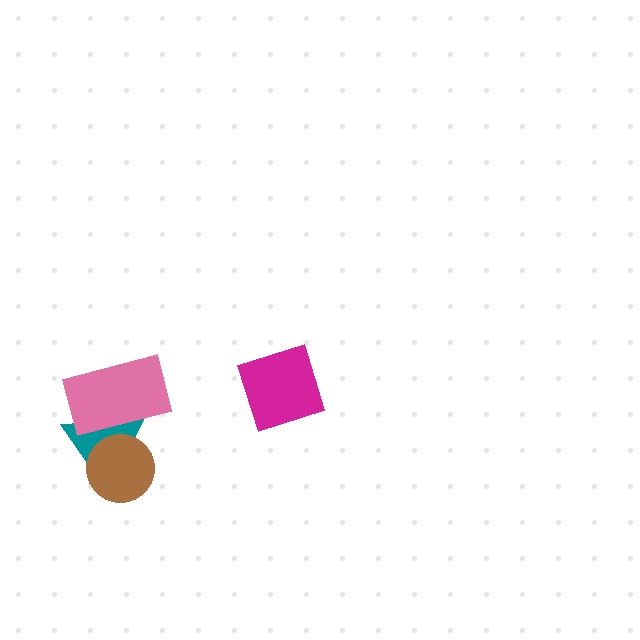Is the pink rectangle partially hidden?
Yes, it is partially covered by another shape.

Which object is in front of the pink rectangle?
The brown circle is in front of the pink rectangle.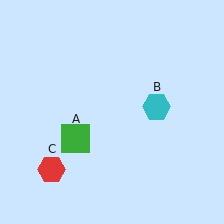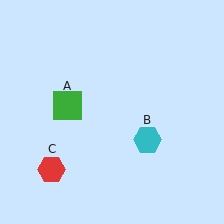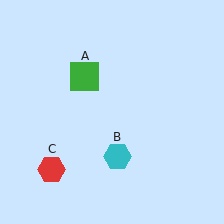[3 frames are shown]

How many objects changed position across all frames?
2 objects changed position: green square (object A), cyan hexagon (object B).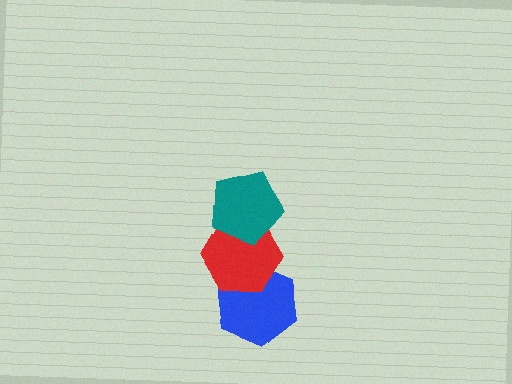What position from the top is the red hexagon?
The red hexagon is 2nd from the top.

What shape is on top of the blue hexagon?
The red hexagon is on top of the blue hexagon.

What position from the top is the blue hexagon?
The blue hexagon is 3rd from the top.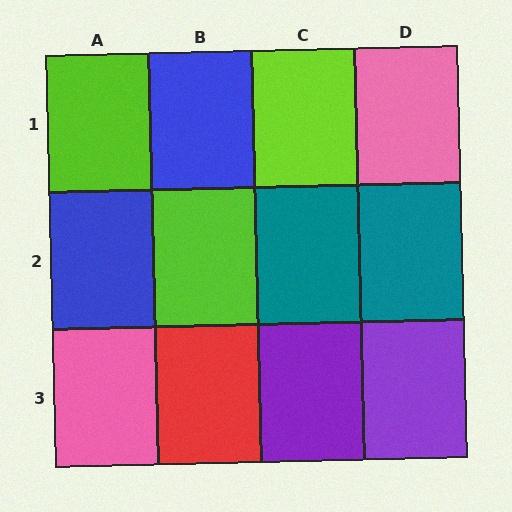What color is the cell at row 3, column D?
Purple.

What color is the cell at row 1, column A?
Lime.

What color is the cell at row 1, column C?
Lime.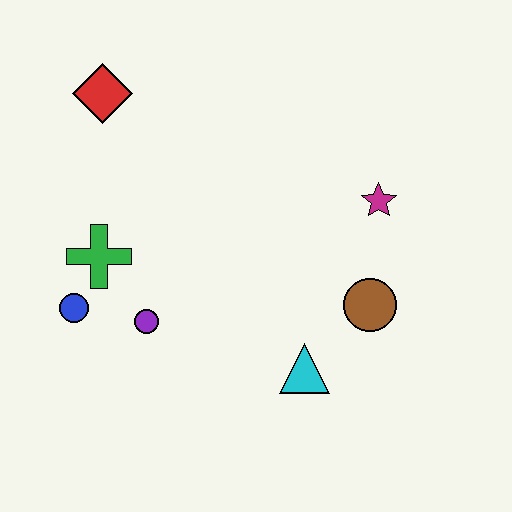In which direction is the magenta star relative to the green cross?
The magenta star is to the right of the green cross.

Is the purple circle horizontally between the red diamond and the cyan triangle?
Yes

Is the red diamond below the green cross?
No